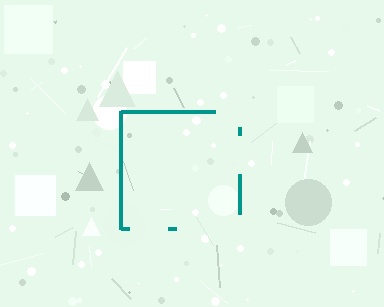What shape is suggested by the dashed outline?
The dashed outline suggests a square.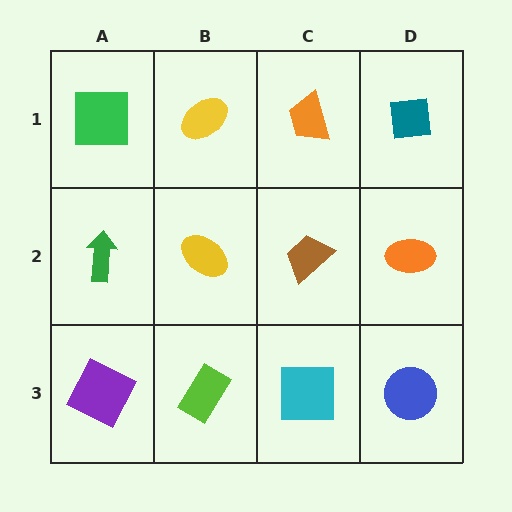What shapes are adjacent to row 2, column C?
An orange trapezoid (row 1, column C), a cyan square (row 3, column C), a yellow ellipse (row 2, column B), an orange ellipse (row 2, column D).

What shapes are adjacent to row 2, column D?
A teal square (row 1, column D), a blue circle (row 3, column D), a brown trapezoid (row 2, column C).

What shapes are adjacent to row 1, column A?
A green arrow (row 2, column A), a yellow ellipse (row 1, column B).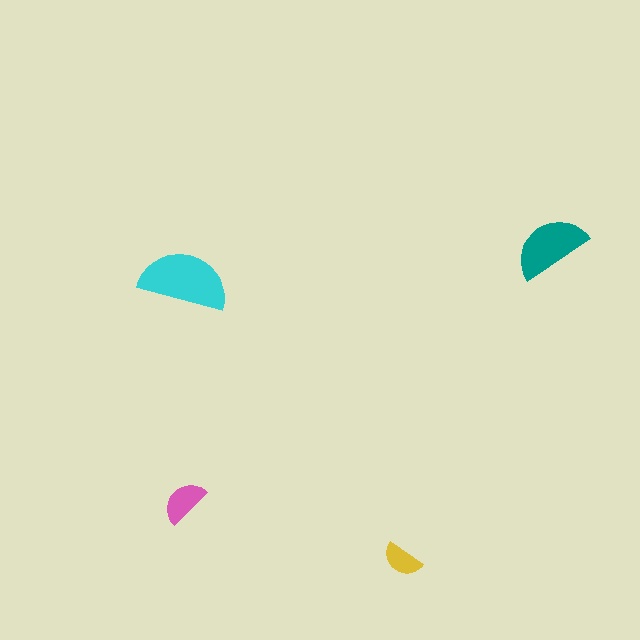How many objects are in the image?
There are 4 objects in the image.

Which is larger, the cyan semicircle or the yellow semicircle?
The cyan one.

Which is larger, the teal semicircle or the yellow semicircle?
The teal one.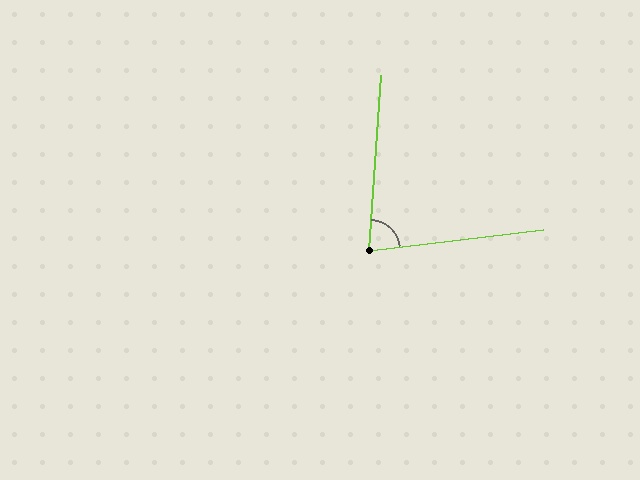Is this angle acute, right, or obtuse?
It is acute.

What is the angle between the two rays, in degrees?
Approximately 80 degrees.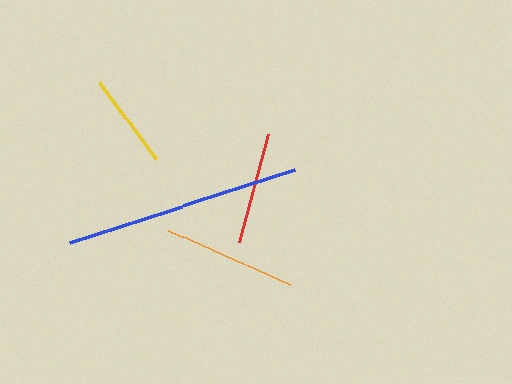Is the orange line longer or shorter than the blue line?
The blue line is longer than the orange line.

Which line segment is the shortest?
The yellow line is the shortest at approximately 96 pixels.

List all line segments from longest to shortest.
From longest to shortest: blue, orange, red, yellow.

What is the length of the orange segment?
The orange segment is approximately 133 pixels long.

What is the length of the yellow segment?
The yellow segment is approximately 96 pixels long.